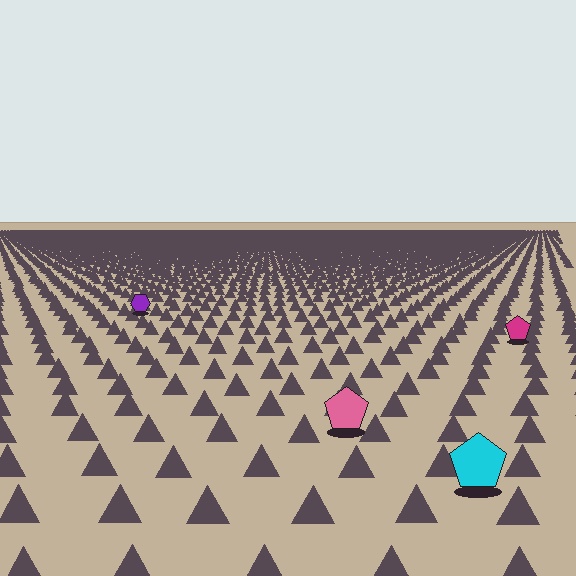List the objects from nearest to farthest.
From nearest to farthest: the cyan pentagon, the pink pentagon, the magenta pentagon, the purple hexagon.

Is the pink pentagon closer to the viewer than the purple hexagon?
Yes. The pink pentagon is closer — you can tell from the texture gradient: the ground texture is coarser near it.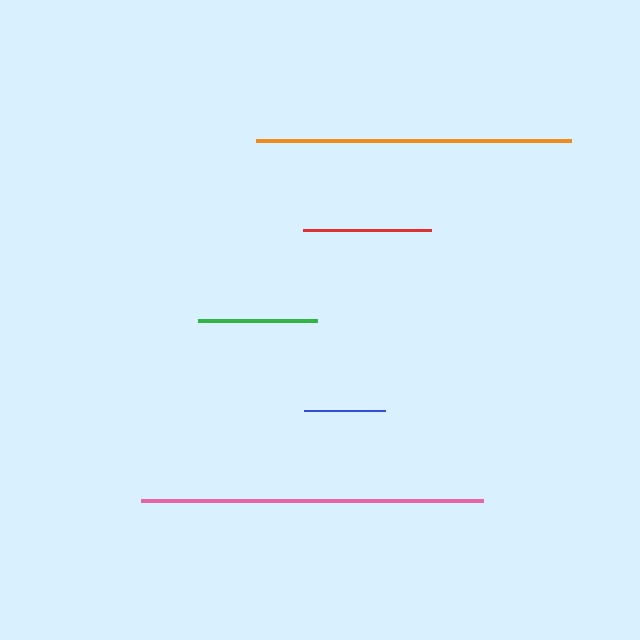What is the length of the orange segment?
The orange segment is approximately 315 pixels long.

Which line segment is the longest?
The pink line is the longest at approximately 342 pixels.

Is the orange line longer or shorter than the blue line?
The orange line is longer than the blue line.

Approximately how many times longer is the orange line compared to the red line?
The orange line is approximately 2.5 times the length of the red line.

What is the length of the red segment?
The red segment is approximately 129 pixels long.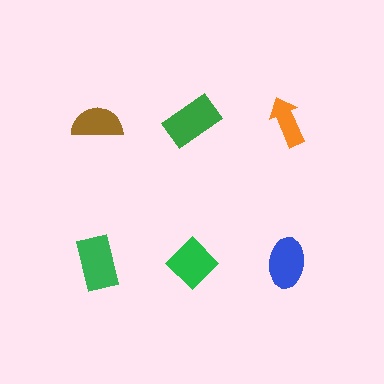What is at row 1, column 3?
An orange arrow.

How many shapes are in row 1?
3 shapes.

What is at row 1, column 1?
A brown semicircle.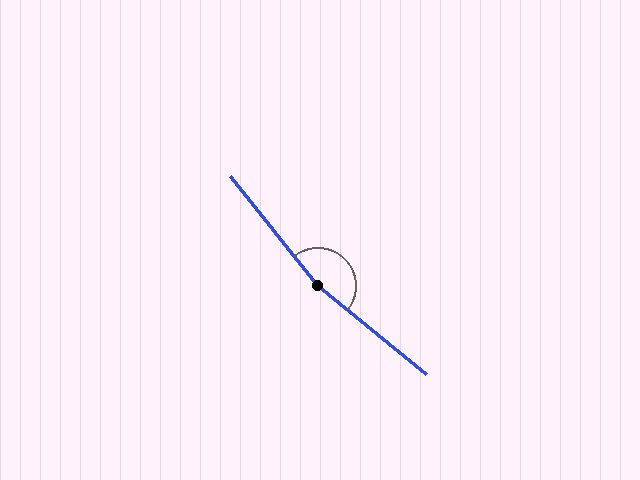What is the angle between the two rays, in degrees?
Approximately 167 degrees.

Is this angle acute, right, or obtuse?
It is obtuse.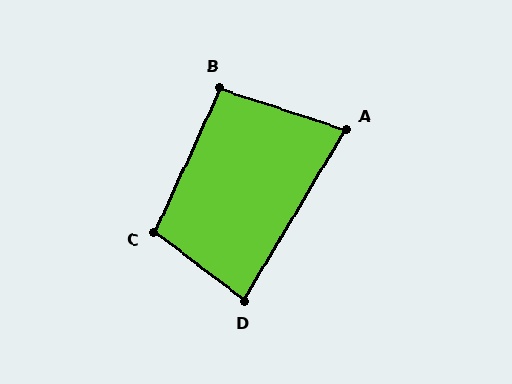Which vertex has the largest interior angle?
C, at approximately 103 degrees.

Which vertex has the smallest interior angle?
A, at approximately 77 degrees.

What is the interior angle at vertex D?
Approximately 84 degrees (acute).